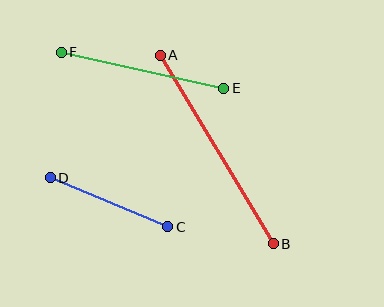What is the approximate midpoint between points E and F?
The midpoint is at approximately (142, 70) pixels.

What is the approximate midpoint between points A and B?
The midpoint is at approximately (217, 149) pixels.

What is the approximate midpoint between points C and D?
The midpoint is at approximately (109, 202) pixels.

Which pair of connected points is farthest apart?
Points A and B are farthest apart.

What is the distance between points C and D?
The distance is approximately 128 pixels.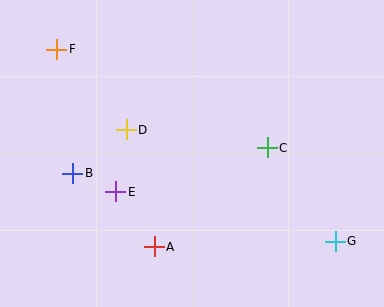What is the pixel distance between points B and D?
The distance between B and D is 69 pixels.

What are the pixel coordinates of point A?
Point A is at (154, 247).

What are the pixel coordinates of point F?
Point F is at (57, 49).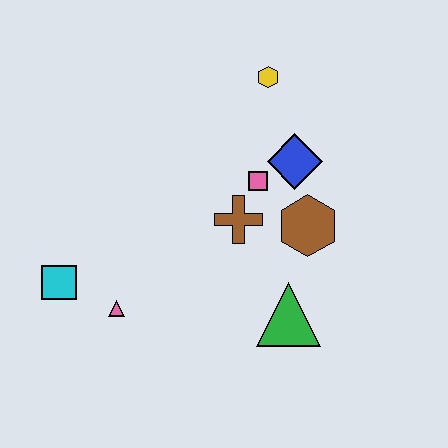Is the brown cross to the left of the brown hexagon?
Yes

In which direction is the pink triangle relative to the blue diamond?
The pink triangle is to the left of the blue diamond.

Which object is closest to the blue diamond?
The pink square is closest to the blue diamond.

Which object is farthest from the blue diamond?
The cyan square is farthest from the blue diamond.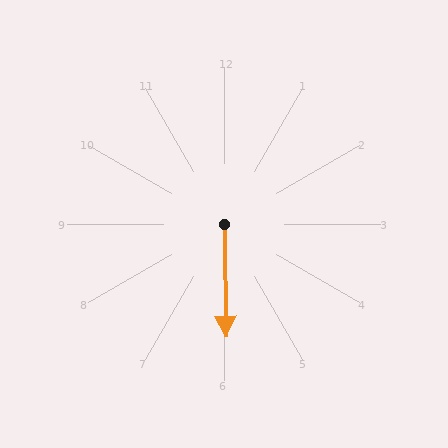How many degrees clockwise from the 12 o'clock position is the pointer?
Approximately 179 degrees.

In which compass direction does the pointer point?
South.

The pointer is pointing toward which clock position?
Roughly 6 o'clock.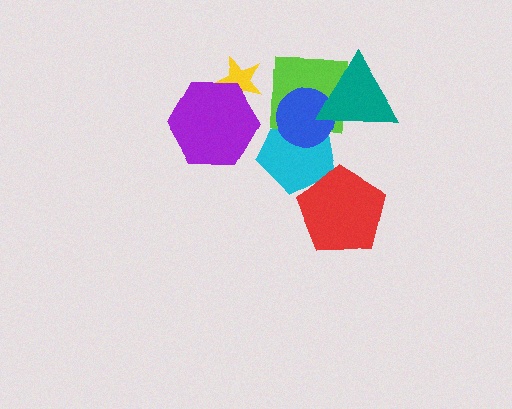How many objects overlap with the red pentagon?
1 object overlaps with the red pentagon.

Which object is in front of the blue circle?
The teal triangle is in front of the blue circle.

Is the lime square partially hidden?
Yes, it is partially covered by another shape.